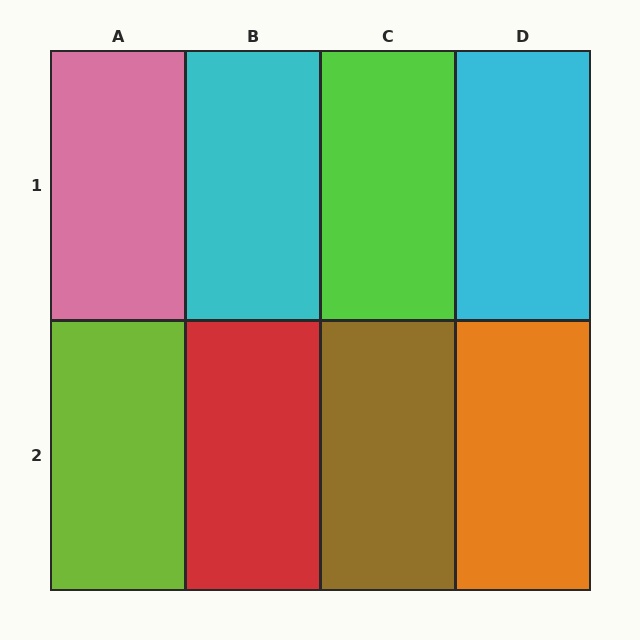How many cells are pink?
1 cell is pink.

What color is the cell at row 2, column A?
Lime.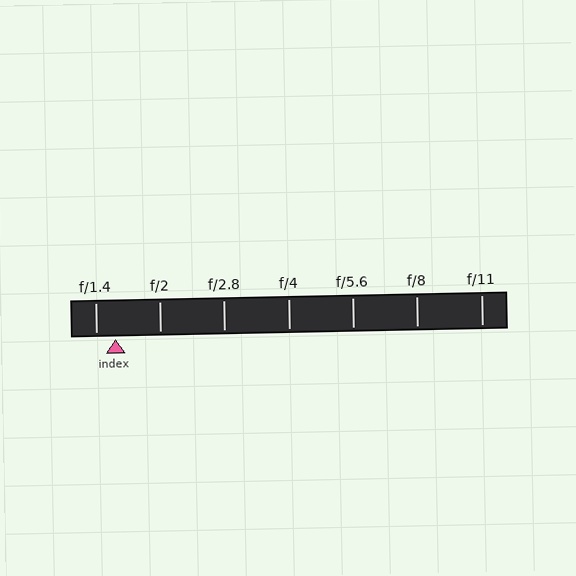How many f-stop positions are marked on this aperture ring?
There are 7 f-stop positions marked.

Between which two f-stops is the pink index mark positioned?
The index mark is between f/1.4 and f/2.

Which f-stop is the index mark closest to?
The index mark is closest to f/1.4.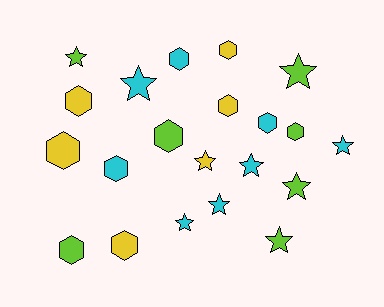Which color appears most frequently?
Cyan, with 8 objects.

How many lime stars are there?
There are 4 lime stars.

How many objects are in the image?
There are 21 objects.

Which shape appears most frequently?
Hexagon, with 11 objects.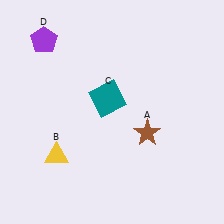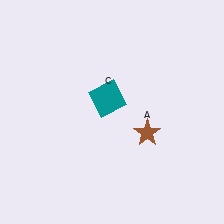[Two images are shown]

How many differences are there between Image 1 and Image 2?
There are 2 differences between the two images.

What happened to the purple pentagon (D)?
The purple pentagon (D) was removed in Image 2. It was in the top-left area of Image 1.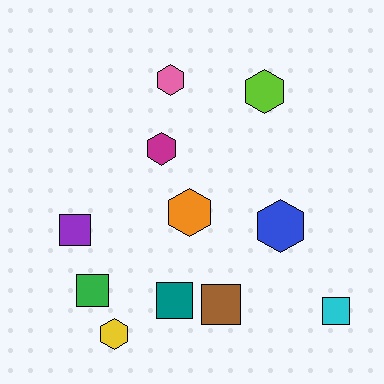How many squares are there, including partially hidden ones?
There are 5 squares.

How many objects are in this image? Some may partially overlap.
There are 11 objects.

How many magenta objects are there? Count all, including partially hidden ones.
There is 1 magenta object.